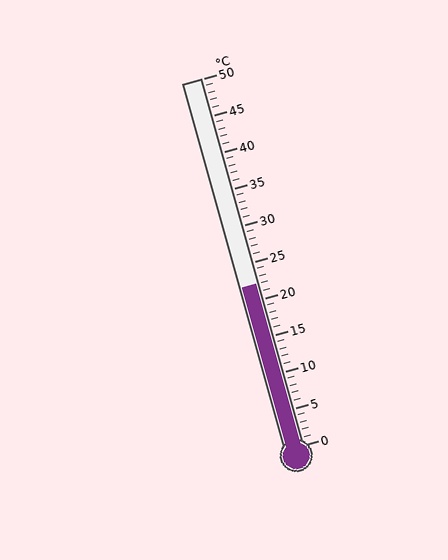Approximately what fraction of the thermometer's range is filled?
The thermometer is filled to approximately 45% of its range.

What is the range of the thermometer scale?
The thermometer scale ranges from 0°C to 50°C.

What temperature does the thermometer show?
The thermometer shows approximately 22°C.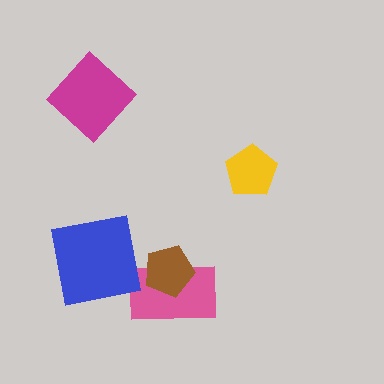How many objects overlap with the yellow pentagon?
0 objects overlap with the yellow pentagon.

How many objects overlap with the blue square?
0 objects overlap with the blue square.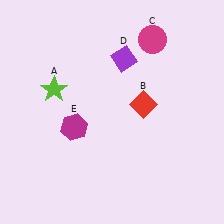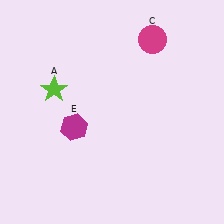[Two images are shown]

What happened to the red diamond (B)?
The red diamond (B) was removed in Image 2. It was in the top-right area of Image 1.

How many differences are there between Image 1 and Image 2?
There are 2 differences between the two images.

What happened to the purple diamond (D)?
The purple diamond (D) was removed in Image 2. It was in the top-right area of Image 1.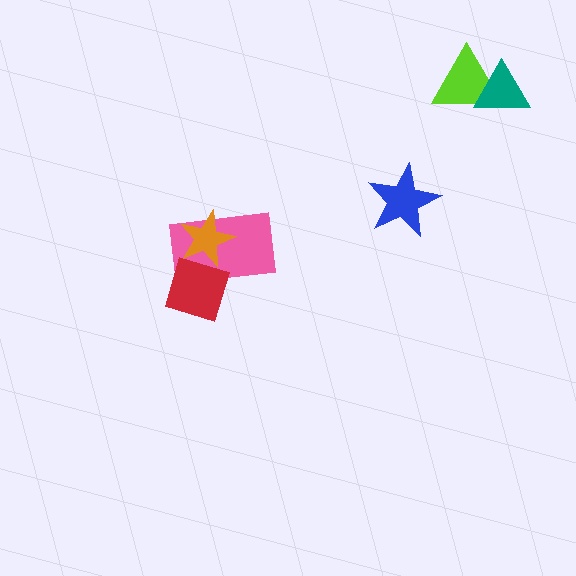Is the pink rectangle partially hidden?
Yes, it is partially covered by another shape.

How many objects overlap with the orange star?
1 object overlaps with the orange star.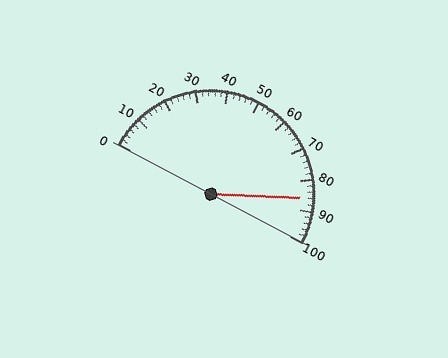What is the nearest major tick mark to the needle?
The nearest major tick mark is 90.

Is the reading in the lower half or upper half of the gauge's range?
The reading is in the upper half of the range (0 to 100).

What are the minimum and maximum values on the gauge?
The gauge ranges from 0 to 100.